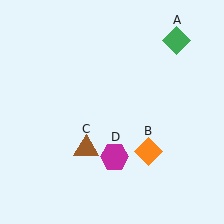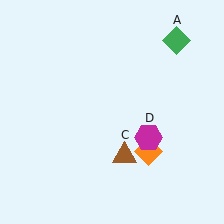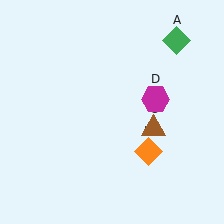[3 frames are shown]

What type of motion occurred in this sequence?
The brown triangle (object C), magenta hexagon (object D) rotated counterclockwise around the center of the scene.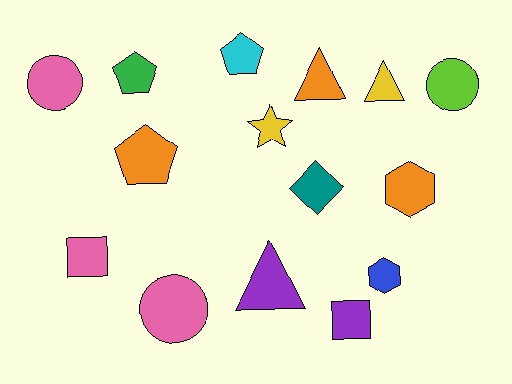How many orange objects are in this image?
There are 3 orange objects.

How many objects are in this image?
There are 15 objects.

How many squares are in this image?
There are 2 squares.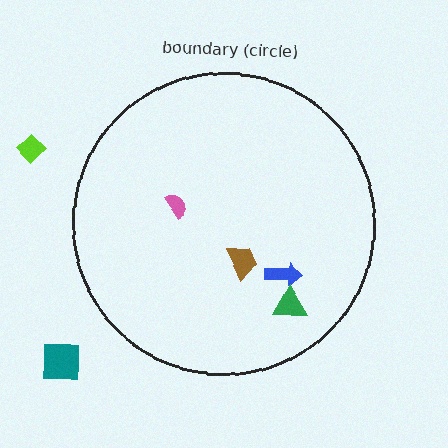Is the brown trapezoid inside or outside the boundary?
Inside.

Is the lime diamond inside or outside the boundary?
Outside.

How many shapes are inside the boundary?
4 inside, 2 outside.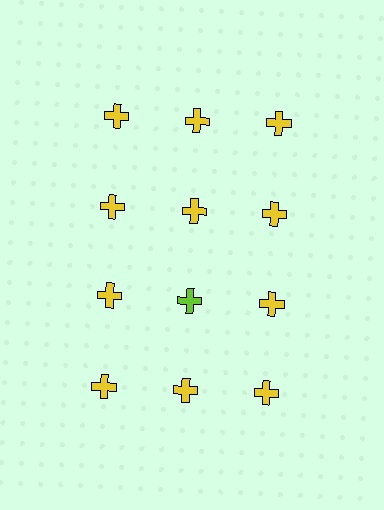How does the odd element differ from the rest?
It has a different color: lime instead of yellow.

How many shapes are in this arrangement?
There are 12 shapes arranged in a grid pattern.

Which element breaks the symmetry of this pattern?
The lime cross in the third row, second from left column breaks the symmetry. All other shapes are yellow crosses.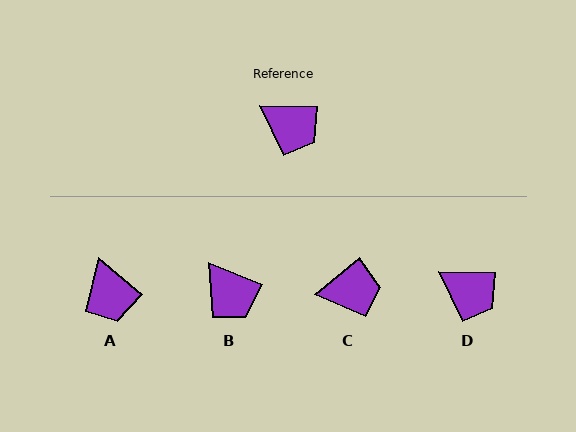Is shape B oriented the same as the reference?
No, it is off by about 22 degrees.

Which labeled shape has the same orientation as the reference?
D.